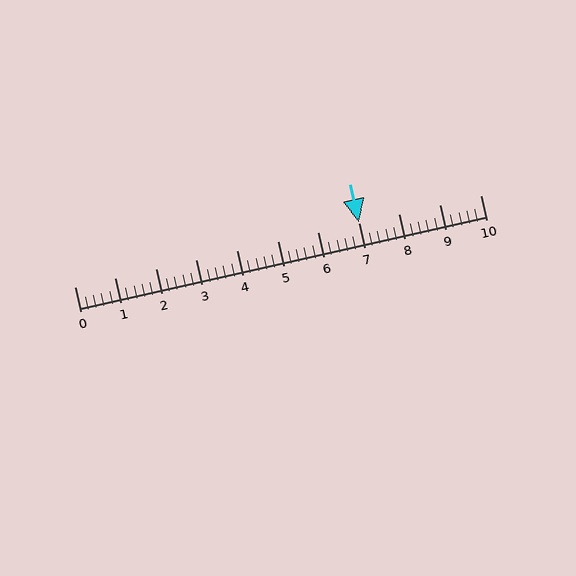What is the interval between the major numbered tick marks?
The major tick marks are spaced 1 units apart.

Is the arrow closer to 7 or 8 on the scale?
The arrow is closer to 7.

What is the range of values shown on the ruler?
The ruler shows values from 0 to 10.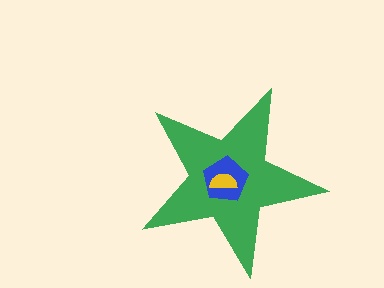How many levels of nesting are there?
3.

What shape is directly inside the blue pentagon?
The yellow semicircle.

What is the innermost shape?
The yellow semicircle.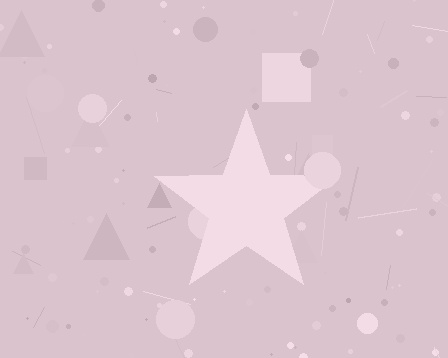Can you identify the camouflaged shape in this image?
The camouflaged shape is a star.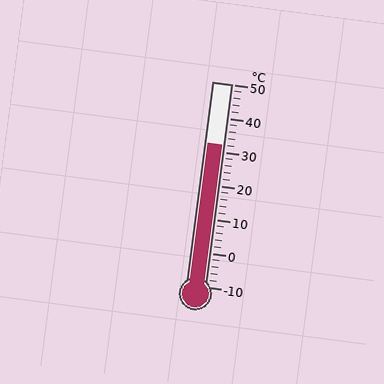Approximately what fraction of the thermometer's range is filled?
The thermometer is filled to approximately 70% of its range.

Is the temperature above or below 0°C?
The temperature is above 0°C.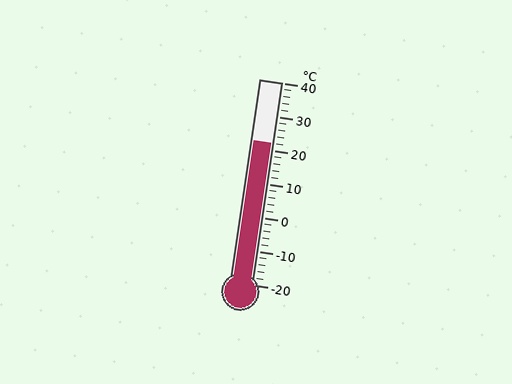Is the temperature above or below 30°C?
The temperature is below 30°C.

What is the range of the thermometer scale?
The thermometer scale ranges from -20°C to 40°C.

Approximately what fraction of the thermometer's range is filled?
The thermometer is filled to approximately 70% of its range.